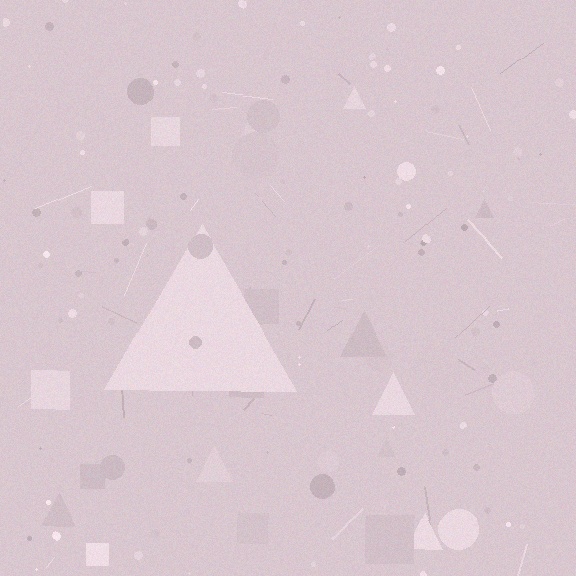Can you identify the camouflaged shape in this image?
The camouflaged shape is a triangle.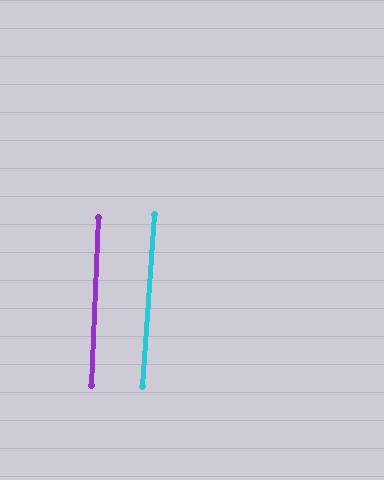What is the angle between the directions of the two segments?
Approximately 2 degrees.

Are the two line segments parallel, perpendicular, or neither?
Parallel — their directions differ by only 1.7°.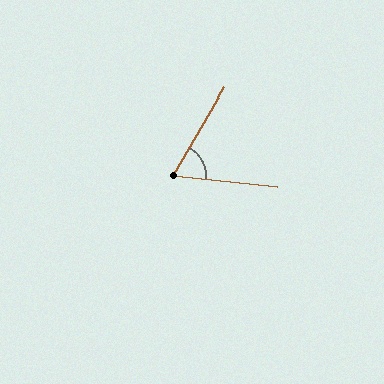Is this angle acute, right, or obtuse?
It is acute.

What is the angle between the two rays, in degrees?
Approximately 66 degrees.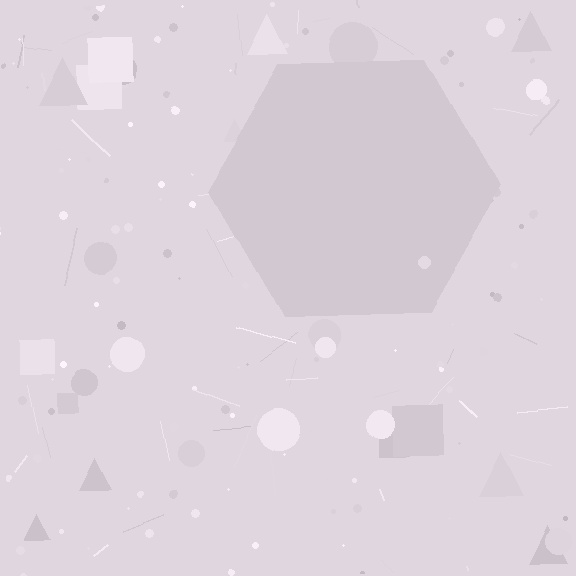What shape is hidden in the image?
A hexagon is hidden in the image.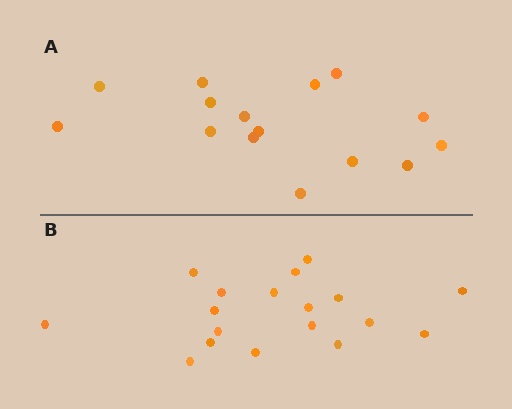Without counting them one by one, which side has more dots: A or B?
Region B (the bottom region) has more dots.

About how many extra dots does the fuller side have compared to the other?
Region B has just a few more — roughly 2 or 3 more dots than region A.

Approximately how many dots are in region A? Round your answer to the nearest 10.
About 20 dots. (The exact count is 15, which rounds to 20.)